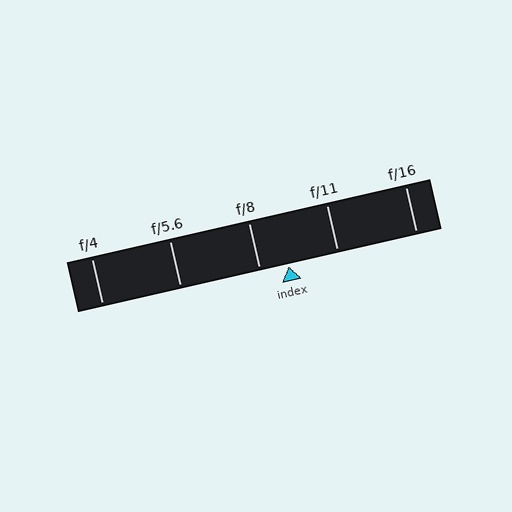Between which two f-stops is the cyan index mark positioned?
The index mark is between f/8 and f/11.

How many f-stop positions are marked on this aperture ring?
There are 5 f-stop positions marked.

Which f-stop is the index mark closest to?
The index mark is closest to f/8.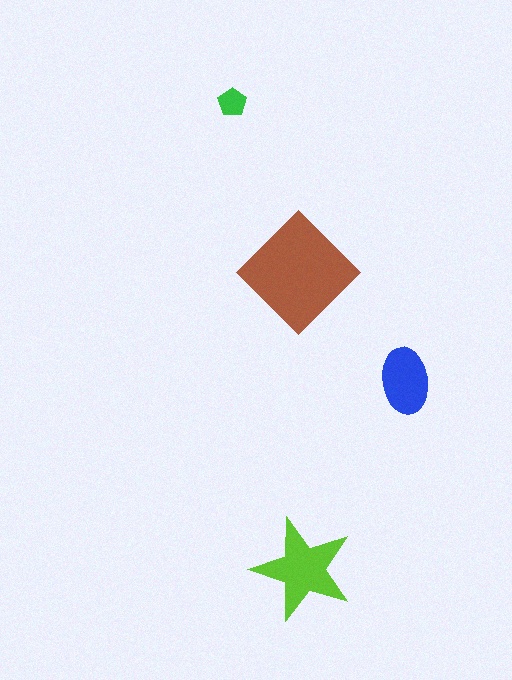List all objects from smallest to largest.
The green pentagon, the blue ellipse, the lime star, the brown diamond.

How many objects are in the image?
There are 4 objects in the image.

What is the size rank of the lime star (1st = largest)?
2nd.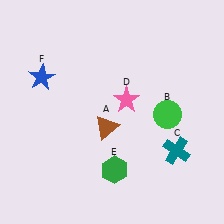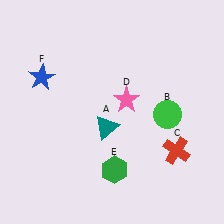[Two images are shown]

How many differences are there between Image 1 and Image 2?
There are 2 differences between the two images.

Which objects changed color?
A changed from brown to teal. C changed from teal to red.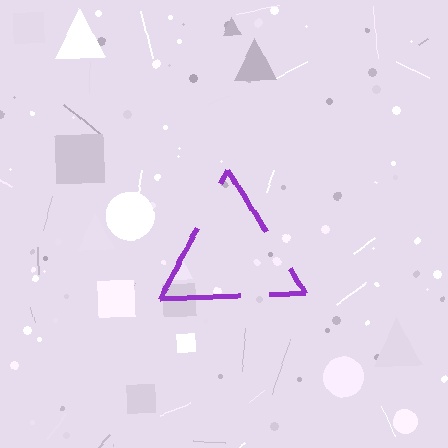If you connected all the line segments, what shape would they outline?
They would outline a triangle.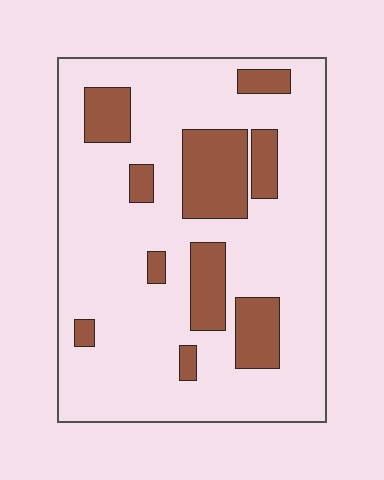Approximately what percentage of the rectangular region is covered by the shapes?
Approximately 20%.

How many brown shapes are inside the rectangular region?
10.